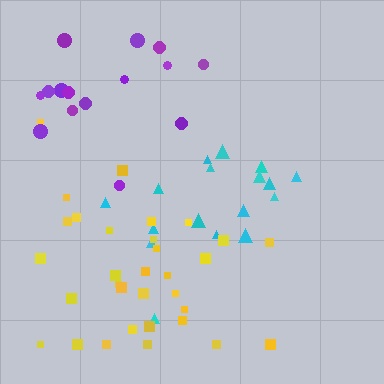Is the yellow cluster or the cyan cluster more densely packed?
Cyan.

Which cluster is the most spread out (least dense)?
Yellow.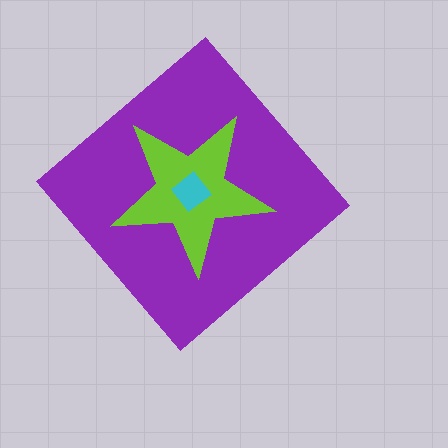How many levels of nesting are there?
3.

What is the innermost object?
The cyan diamond.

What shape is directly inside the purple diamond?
The lime star.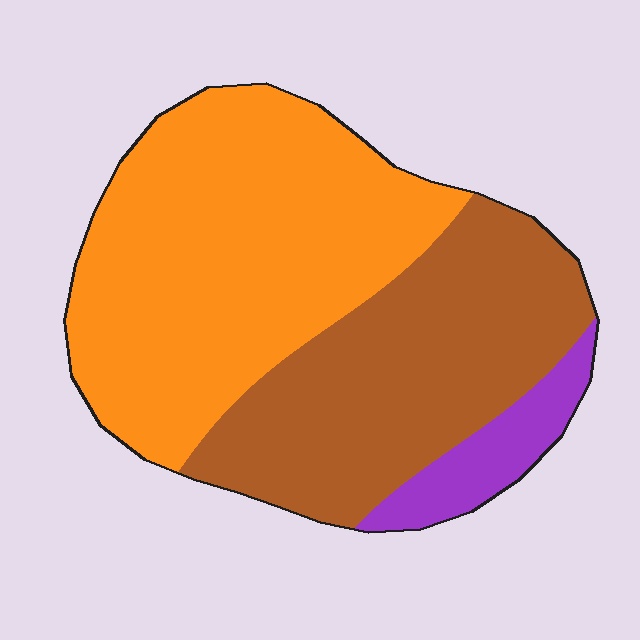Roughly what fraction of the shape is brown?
Brown covers 39% of the shape.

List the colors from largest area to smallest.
From largest to smallest: orange, brown, purple.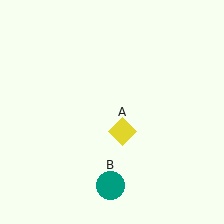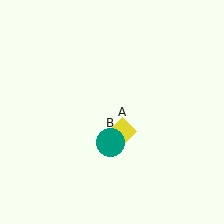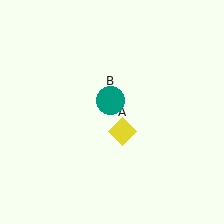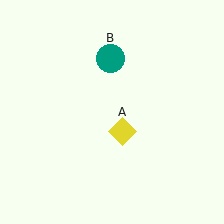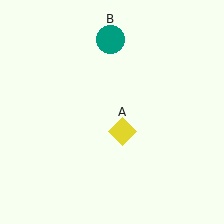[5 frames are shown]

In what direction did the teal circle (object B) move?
The teal circle (object B) moved up.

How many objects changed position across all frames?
1 object changed position: teal circle (object B).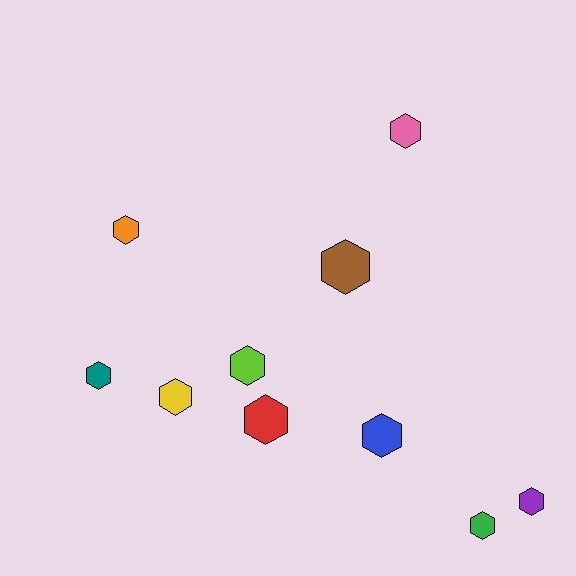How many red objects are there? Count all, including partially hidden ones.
There is 1 red object.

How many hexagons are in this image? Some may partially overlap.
There are 10 hexagons.